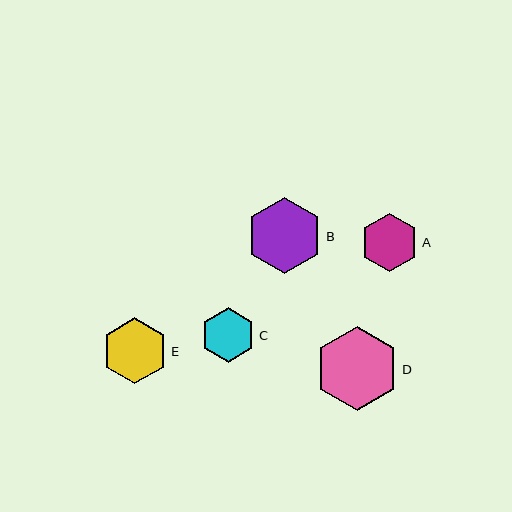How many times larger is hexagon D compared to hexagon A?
Hexagon D is approximately 1.4 times the size of hexagon A.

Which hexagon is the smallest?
Hexagon C is the smallest with a size of approximately 55 pixels.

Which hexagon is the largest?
Hexagon D is the largest with a size of approximately 84 pixels.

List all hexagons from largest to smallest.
From largest to smallest: D, B, E, A, C.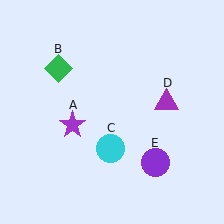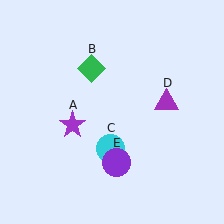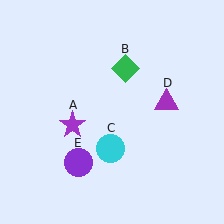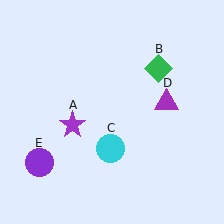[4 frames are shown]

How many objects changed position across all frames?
2 objects changed position: green diamond (object B), purple circle (object E).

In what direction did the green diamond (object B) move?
The green diamond (object B) moved right.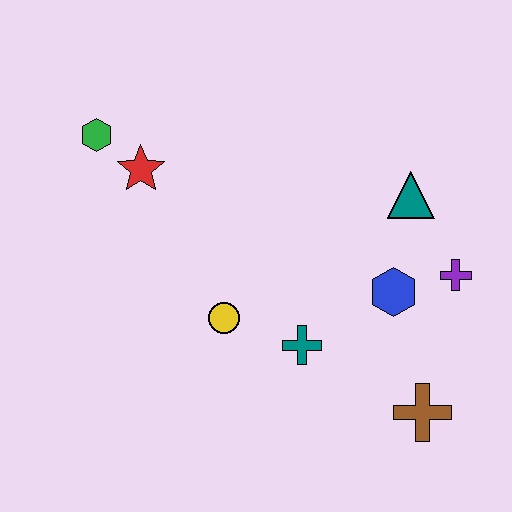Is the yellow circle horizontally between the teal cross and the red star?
Yes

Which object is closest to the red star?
The green hexagon is closest to the red star.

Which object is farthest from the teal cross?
The green hexagon is farthest from the teal cross.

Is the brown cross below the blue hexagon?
Yes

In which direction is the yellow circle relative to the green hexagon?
The yellow circle is below the green hexagon.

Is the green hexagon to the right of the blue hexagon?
No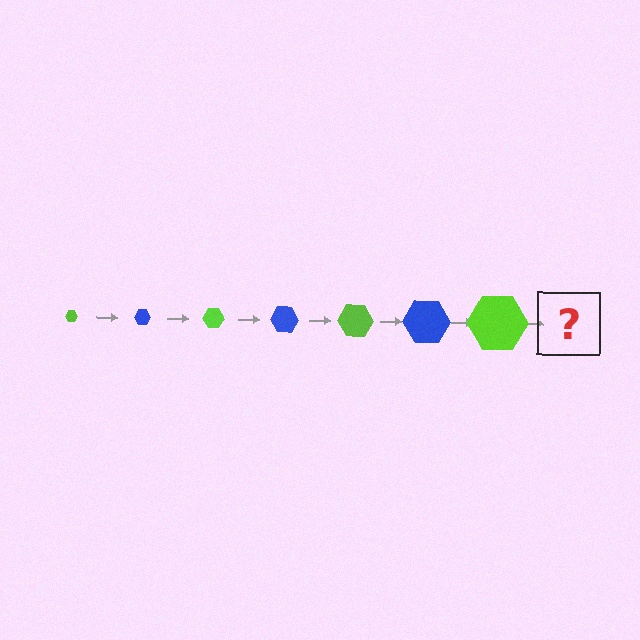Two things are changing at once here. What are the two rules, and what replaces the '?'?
The two rules are that the hexagon grows larger each step and the color cycles through lime and blue. The '?' should be a blue hexagon, larger than the previous one.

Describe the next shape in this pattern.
It should be a blue hexagon, larger than the previous one.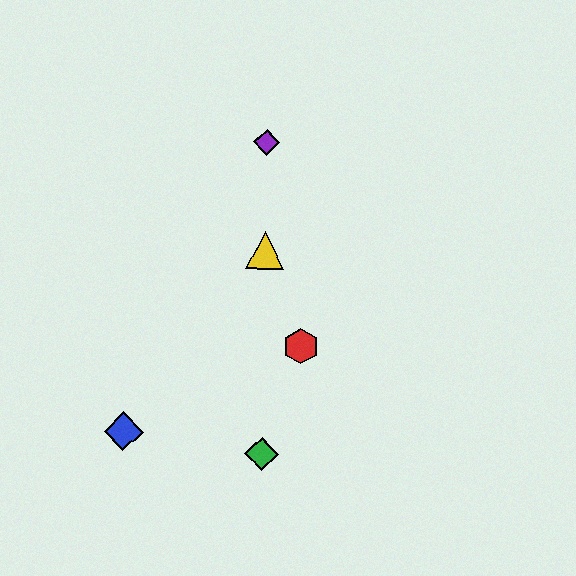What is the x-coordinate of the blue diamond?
The blue diamond is at x≈124.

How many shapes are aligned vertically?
3 shapes (the green diamond, the yellow triangle, the purple diamond) are aligned vertically.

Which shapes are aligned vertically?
The green diamond, the yellow triangle, the purple diamond are aligned vertically.